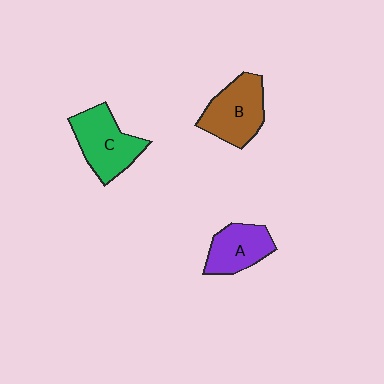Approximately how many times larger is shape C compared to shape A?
Approximately 1.3 times.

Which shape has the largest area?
Shape C (green).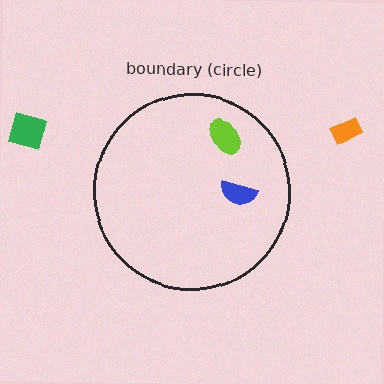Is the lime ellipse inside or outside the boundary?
Inside.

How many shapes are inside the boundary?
2 inside, 2 outside.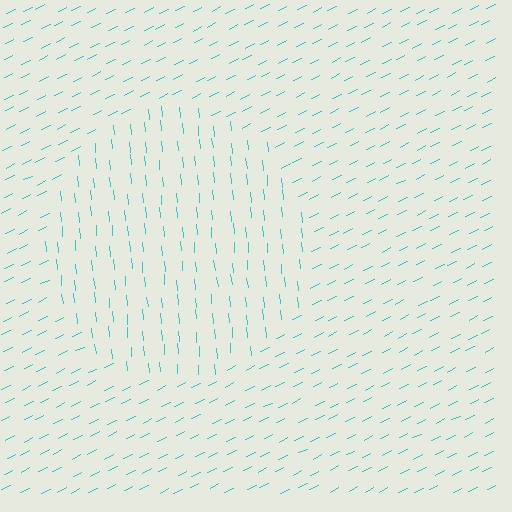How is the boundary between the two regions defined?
The boundary is defined purely by a change in line orientation (approximately 69 degrees difference). All lines are the same color and thickness.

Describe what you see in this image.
The image is filled with small cyan line segments. A circle region in the image has lines oriented differently from the surrounding lines, creating a visible texture boundary.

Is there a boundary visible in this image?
Yes, there is a texture boundary formed by a change in line orientation.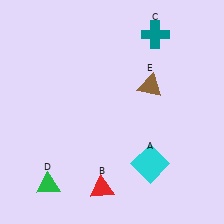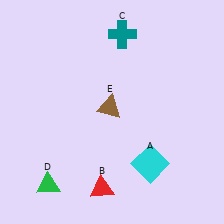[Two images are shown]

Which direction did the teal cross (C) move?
The teal cross (C) moved left.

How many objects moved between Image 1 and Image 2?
2 objects moved between the two images.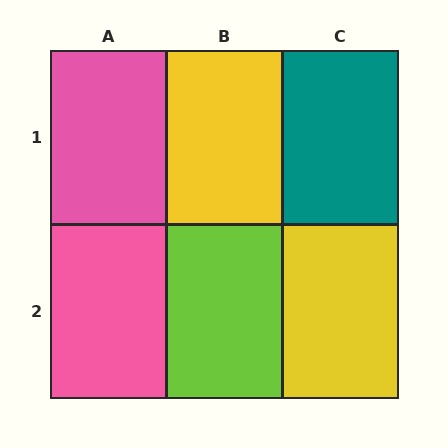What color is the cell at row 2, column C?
Yellow.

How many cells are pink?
2 cells are pink.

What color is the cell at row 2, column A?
Pink.